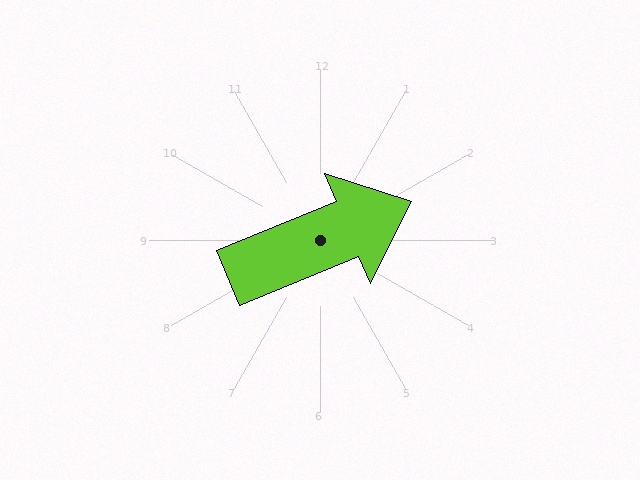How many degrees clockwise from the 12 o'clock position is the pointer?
Approximately 67 degrees.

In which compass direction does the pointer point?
Northeast.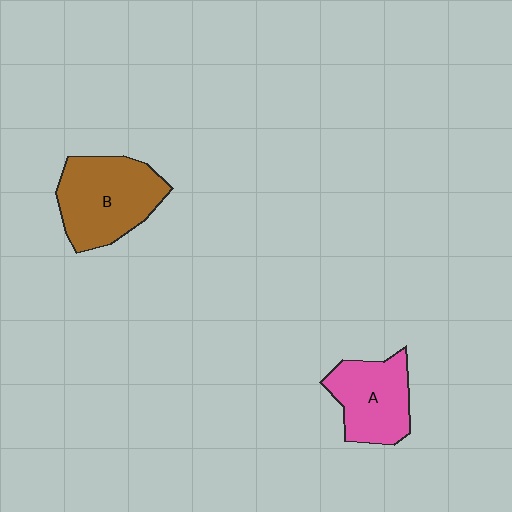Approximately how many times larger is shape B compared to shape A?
Approximately 1.3 times.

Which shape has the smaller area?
Shape A (pink).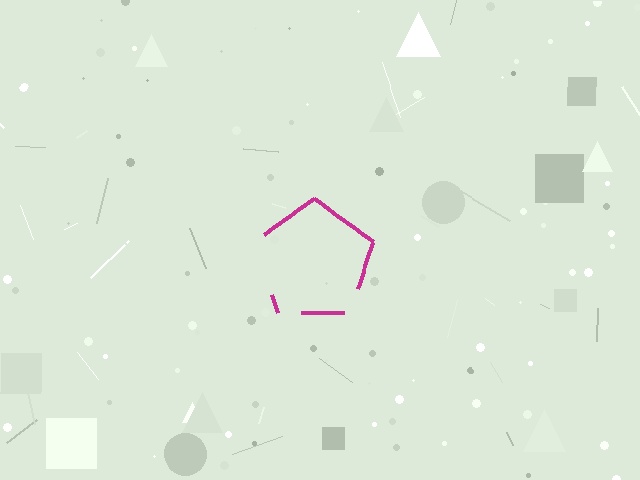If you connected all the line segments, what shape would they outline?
They would outline a pentagon.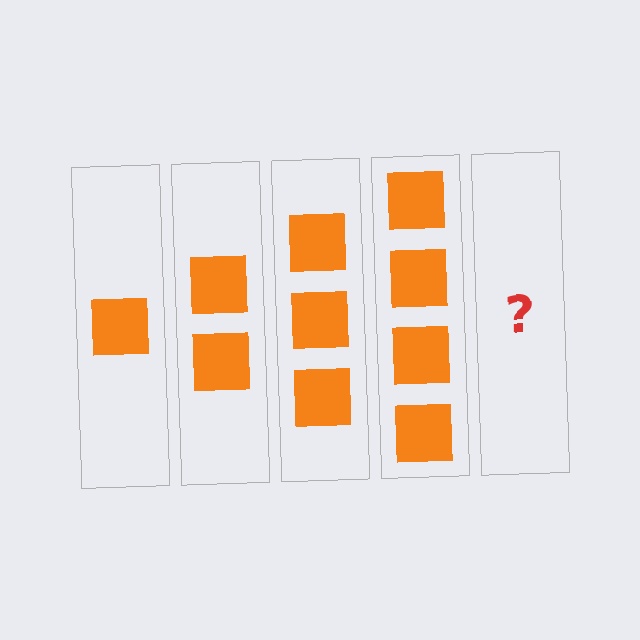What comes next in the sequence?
The next element should be 5 squares.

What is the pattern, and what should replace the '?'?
The pattern is that each step adds one more square. The '?' should be 5 squares.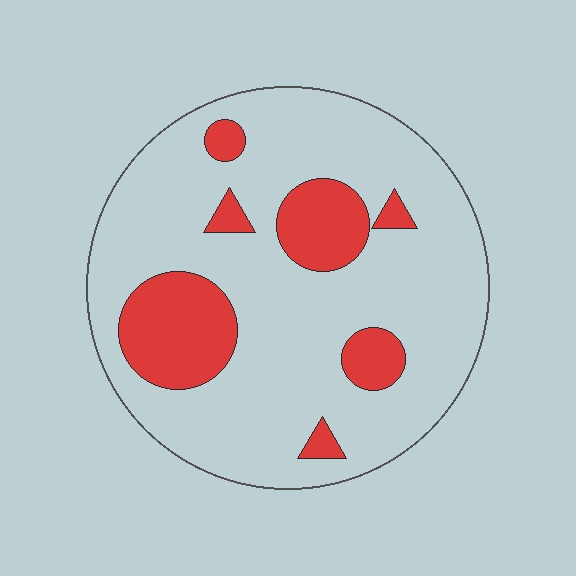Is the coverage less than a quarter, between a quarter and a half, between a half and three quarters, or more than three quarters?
Less than a quarter.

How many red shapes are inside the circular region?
7.